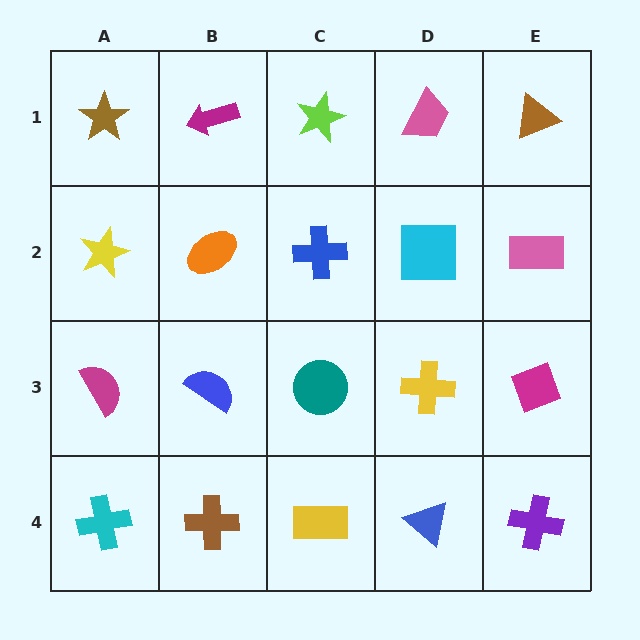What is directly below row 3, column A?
A cyan cross.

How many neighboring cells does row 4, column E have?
2.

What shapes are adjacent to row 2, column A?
A brown star (row 1, column A), a magenta semicircle (row 3, column A), an orange ellipse (row 2, column B).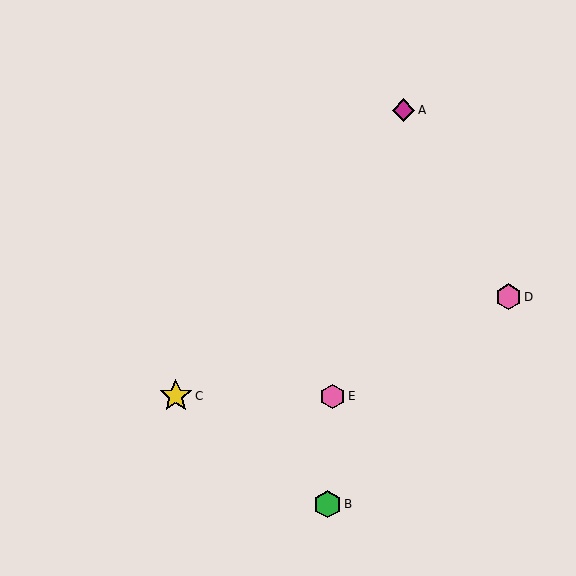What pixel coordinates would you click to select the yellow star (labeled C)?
Click at (176, 396) to select the yellow star C.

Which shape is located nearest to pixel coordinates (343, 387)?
The pink hexagon (labeled E) at (333, 397) is nearest to that location.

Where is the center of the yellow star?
The center of the yellow star is at (176, 396).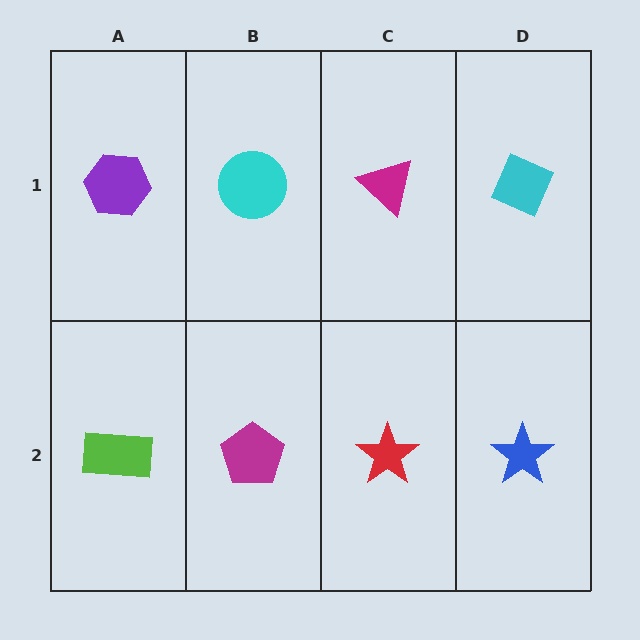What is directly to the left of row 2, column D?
A red star.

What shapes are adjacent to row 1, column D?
A blue star (row 2, column D), a magenta triangle (row 1, column C).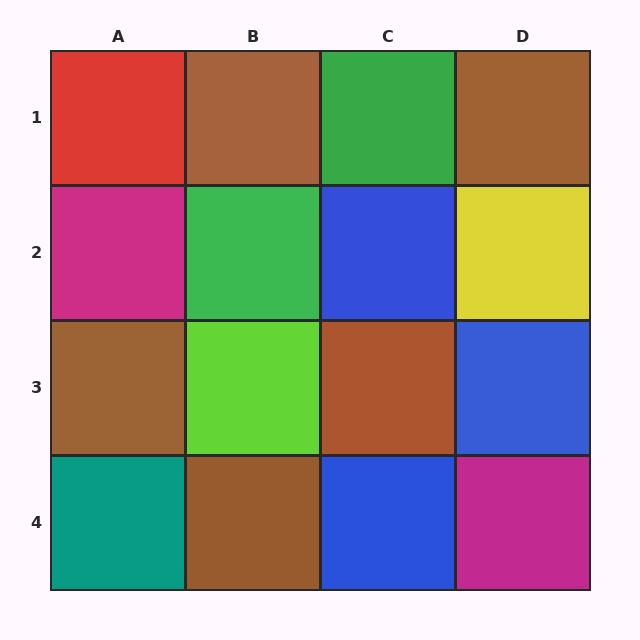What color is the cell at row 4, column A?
Teal.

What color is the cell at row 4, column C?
Blue.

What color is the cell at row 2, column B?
Green.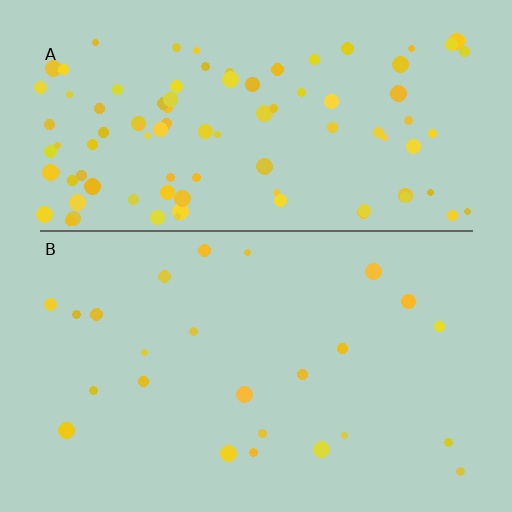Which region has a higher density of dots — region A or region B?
A (the top).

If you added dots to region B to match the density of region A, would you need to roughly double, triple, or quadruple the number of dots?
Approximately quadruple.